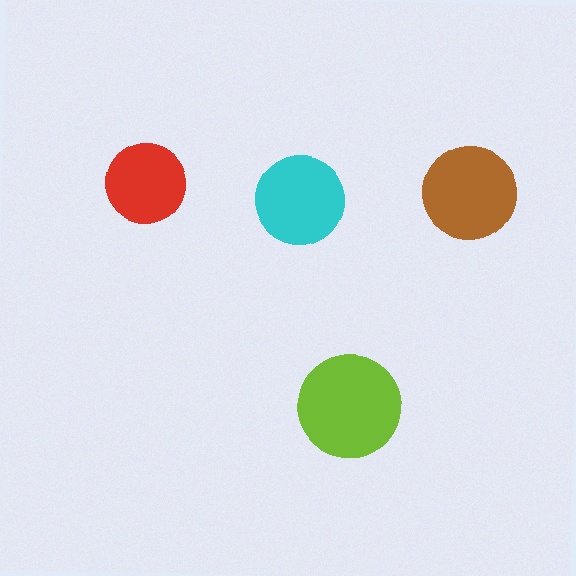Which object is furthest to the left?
The red circle is leftmost.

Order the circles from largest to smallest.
the lime one, the brown one, the cyan one, the red one.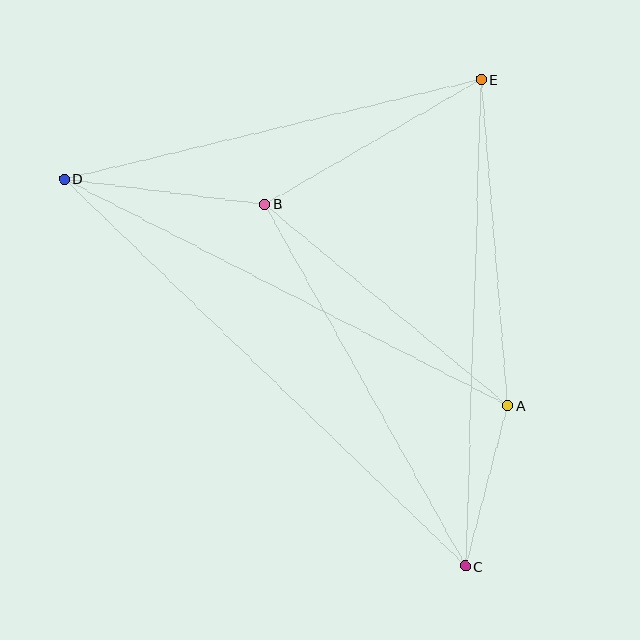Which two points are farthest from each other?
Points C and D are farthest from each other.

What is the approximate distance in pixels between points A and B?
The distance between A and B is approximately 316 pixels.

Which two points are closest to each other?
Points A and C are closest to each other.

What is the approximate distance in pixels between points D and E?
The distance between D and E is approximately 429 pixels.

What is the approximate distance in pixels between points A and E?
The distance between A and E is approximately 327 pixels.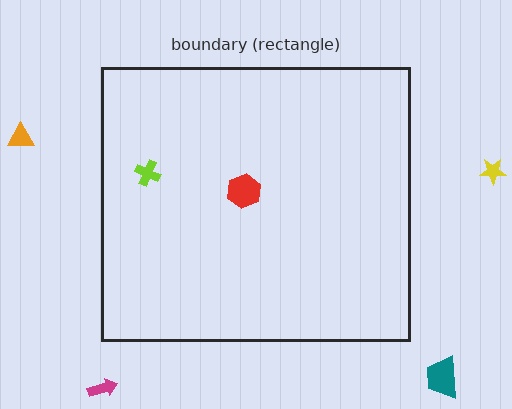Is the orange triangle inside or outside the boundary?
Outside.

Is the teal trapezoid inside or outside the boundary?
Outside.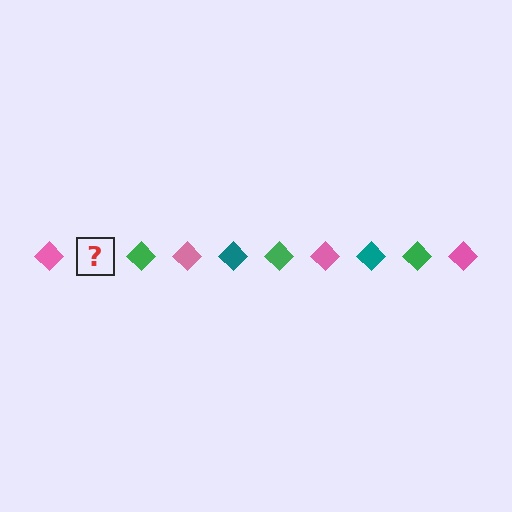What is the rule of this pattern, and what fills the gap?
The rule is that the pattern cycles through pink, teal, green diamonds. The gap should be filled with a teal diamond.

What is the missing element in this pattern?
The missing element is a teal diamond.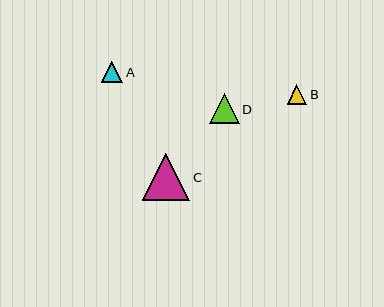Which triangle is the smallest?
Triangle B is the smallest with a size of approximately 20 pixels.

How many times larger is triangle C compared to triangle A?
Triangle C is approximately 2.2 times the size of triangle A.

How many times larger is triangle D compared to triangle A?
Triangle D is approximately 1.4 times the size of triangle A.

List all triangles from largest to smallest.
From largest to smallest: C, D, A, B.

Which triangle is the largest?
Triangle C is the largest with a size of approximately 47 pixels.